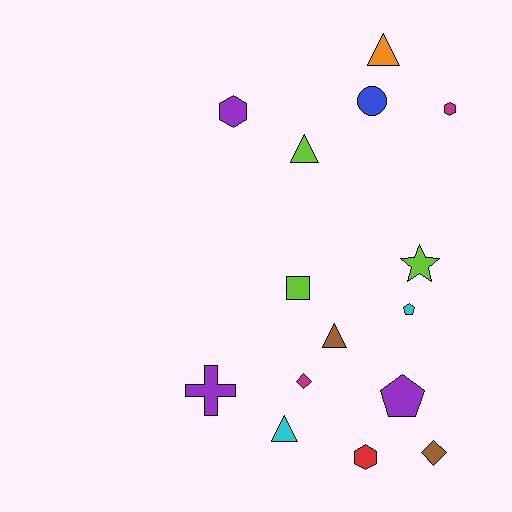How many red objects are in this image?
There is 1 red object.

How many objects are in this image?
There are 15 objects.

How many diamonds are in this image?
There are 2 diamonds.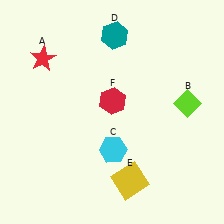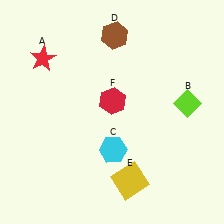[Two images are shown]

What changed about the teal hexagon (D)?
In Image 1, D is teal. In Image 2, it changed to brown.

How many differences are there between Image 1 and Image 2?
There is 1 difference between the two images.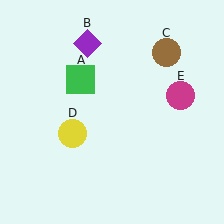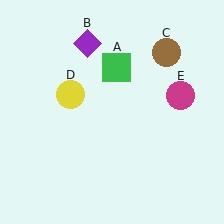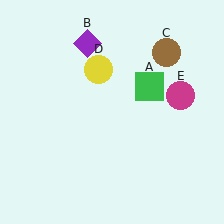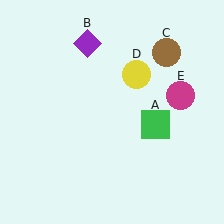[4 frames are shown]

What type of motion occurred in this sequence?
The green square (object A), yellow circle (object D) rotated clockwise around the center of the scene.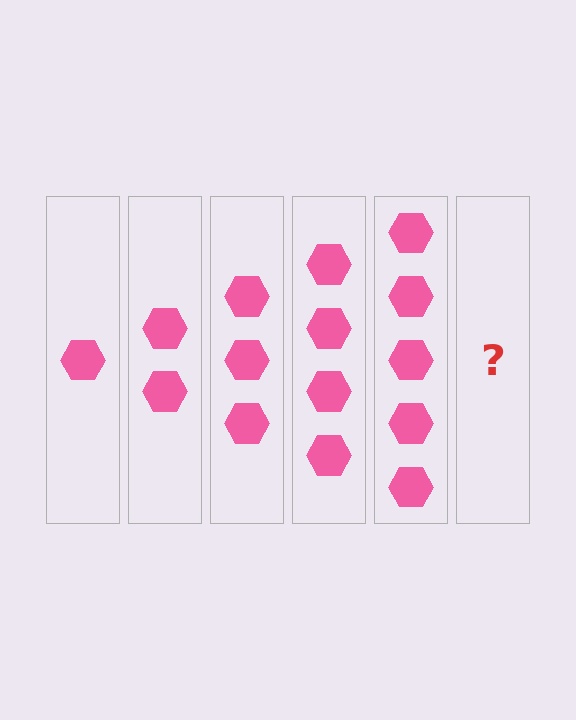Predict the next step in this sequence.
The next step is 6 hexagons.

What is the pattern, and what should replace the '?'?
The pattern is that each step adds one more hexagon. The '?' should be 6 hexagons.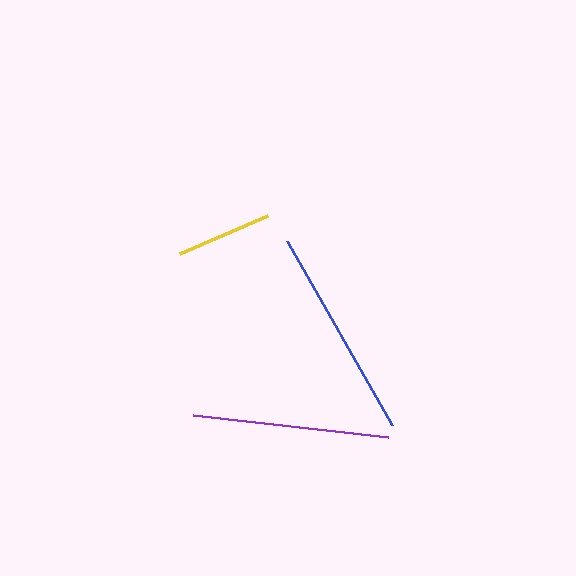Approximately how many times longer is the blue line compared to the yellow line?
The blue line is approximately 2.2 times the length of the yellow line.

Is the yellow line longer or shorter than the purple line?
The purple line is longer than the yellow line.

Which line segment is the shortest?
The yellow line is the shortest at approximately 96 pixels.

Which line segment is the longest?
The blue line is the longest at approximately 212 pixels.